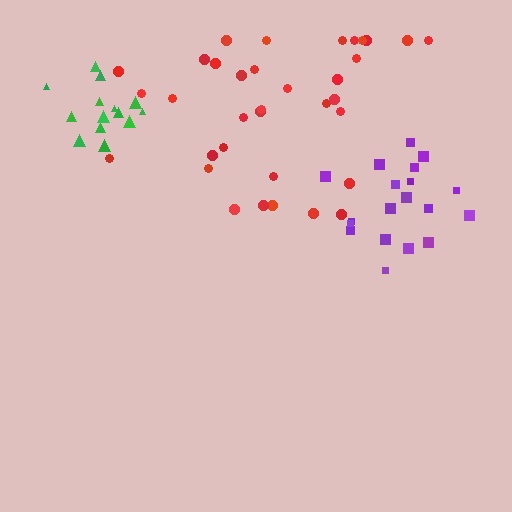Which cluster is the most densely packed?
Green.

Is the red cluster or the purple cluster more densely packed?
Purple.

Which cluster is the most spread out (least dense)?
Red.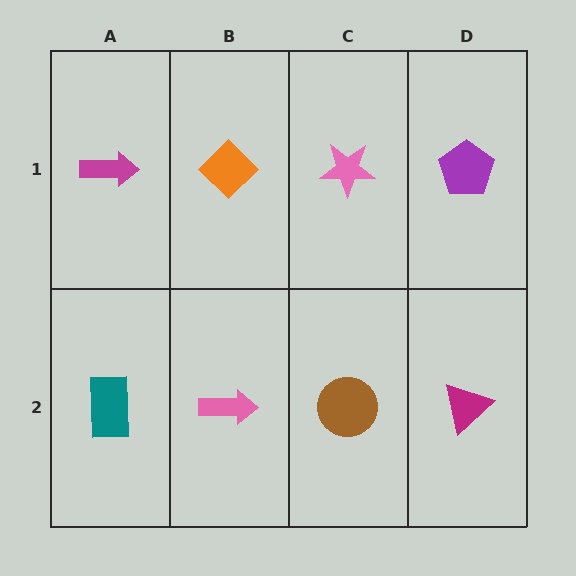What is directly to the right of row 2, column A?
A pink arrow.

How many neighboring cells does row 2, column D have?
2.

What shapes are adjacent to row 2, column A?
A magenta arrow (row 1, column A), a pink arrow (row 2, column B).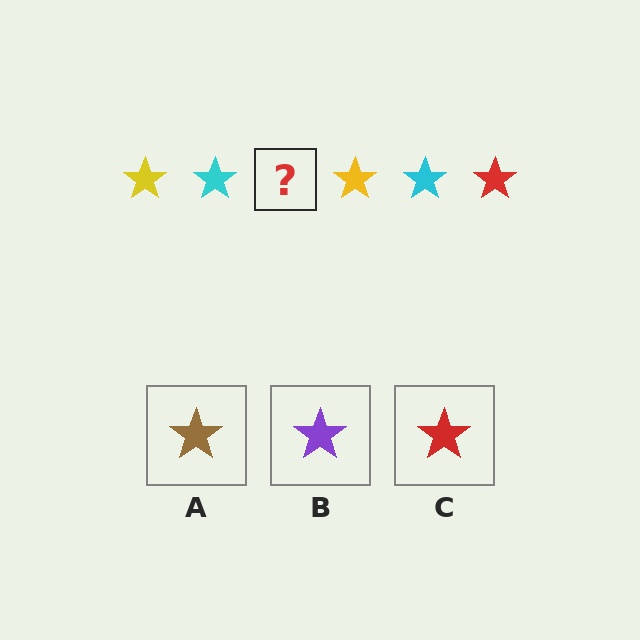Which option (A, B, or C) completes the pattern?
C.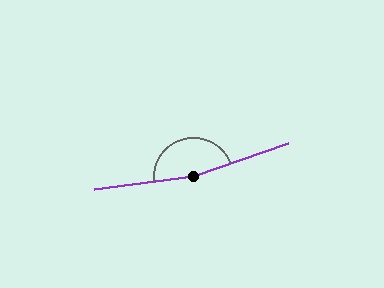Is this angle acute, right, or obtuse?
It is obtuse.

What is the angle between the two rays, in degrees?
Approximately 168 degrees.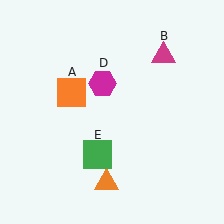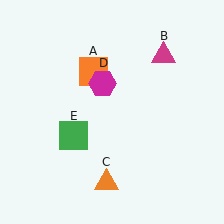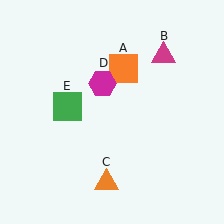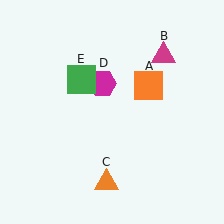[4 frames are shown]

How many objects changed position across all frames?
2 objects changed position: orange square (object A), green square (object E).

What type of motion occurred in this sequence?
The orange square (object A), green square (object E) rotated clockwise around the center of the scene.